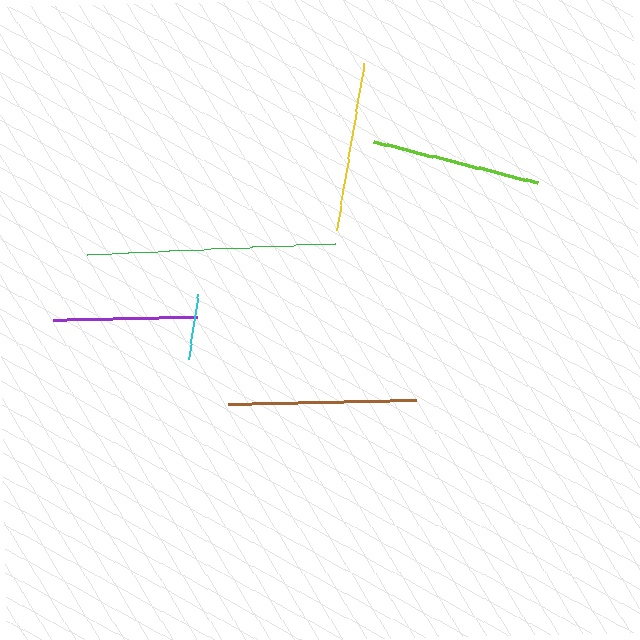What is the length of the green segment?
The green segment is approximately 249 pixels long.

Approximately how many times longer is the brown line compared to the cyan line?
The brown line is approximately 2.9 times the length of the cyan line.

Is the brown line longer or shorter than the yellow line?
The brown line is longer than the yellow line.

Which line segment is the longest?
The green line is the longest at approximately 249 pixels.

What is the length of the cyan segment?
The cyan segment is approximately 66 pixels long.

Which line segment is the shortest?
The cyan line is the shortest at approximately 66 pixels.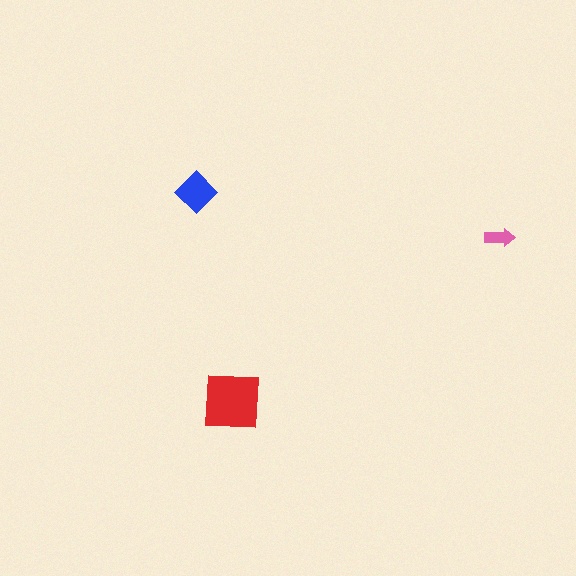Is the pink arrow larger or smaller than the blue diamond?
Smaller.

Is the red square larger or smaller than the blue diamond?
Larger.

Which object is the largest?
The red square.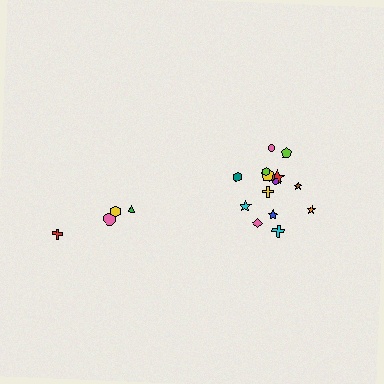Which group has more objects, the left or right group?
The right group.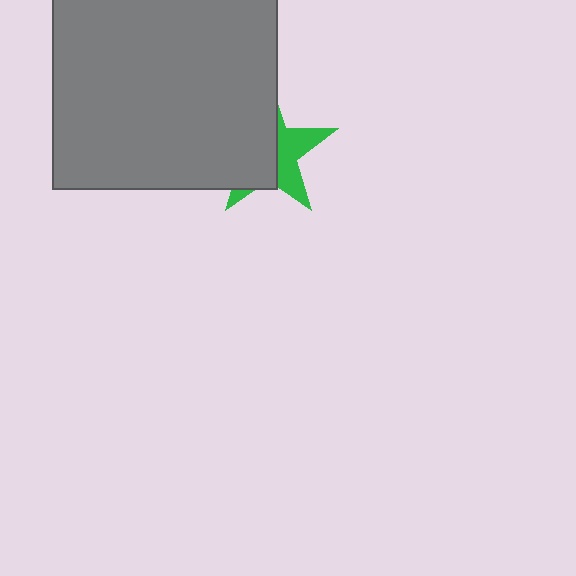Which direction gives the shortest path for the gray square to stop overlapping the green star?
Moving left gives the shortest separation.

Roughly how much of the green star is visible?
A small part of it is visible (roughly 41%).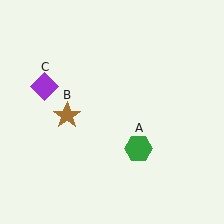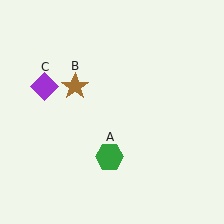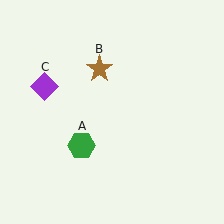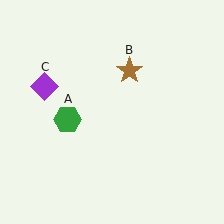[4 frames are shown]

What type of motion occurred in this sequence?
The green hexagon (object A), brown star (object B) rotated clockwise around the center of the scene.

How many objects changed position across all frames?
2 objects changed position: green hexagon (object A), brown star (object B).